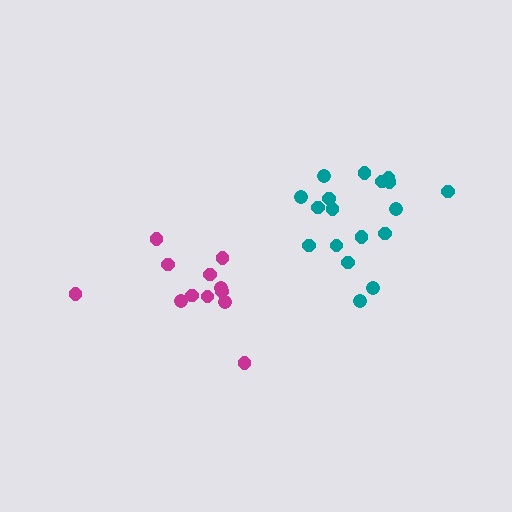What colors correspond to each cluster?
The clusters are colored: teal, magenta.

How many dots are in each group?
Group 1: 18 dots, Group 2: 12 dots (30 total).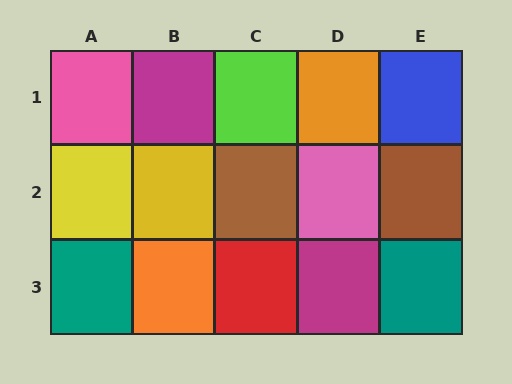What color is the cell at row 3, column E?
Teal.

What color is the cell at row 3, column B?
Orange.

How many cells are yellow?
2 cells are yellow.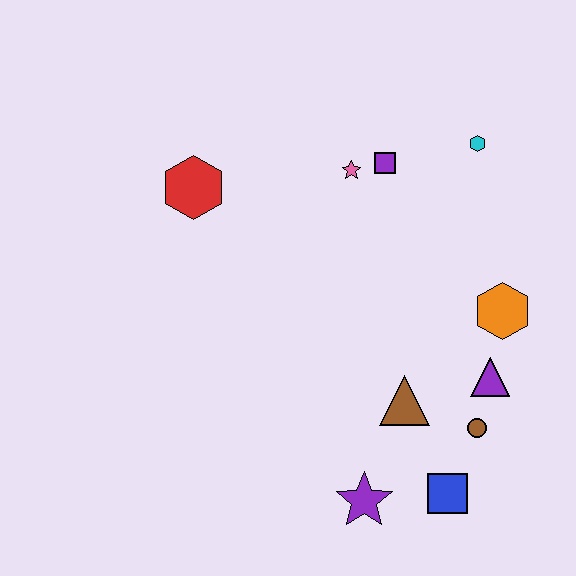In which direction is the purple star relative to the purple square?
The purple star is below the purple square.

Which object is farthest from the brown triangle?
The red hexagon is farthest from the brown triangle.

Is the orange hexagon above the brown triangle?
Yes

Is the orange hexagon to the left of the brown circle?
No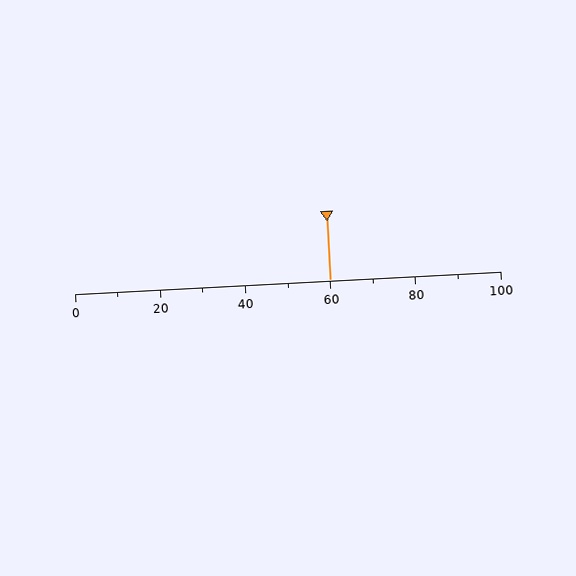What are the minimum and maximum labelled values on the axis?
The axis runs from 0 to 100.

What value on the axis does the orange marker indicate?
The marker indicates approximately 60.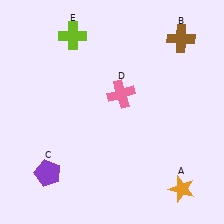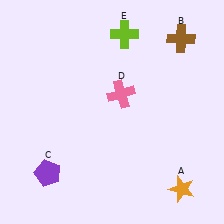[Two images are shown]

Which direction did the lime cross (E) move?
The lime cross (E) moved right.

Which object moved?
The lime cross (E) moved right.